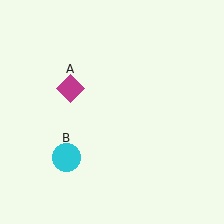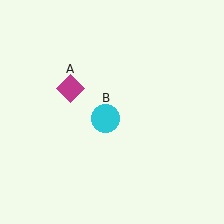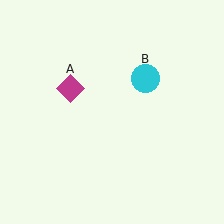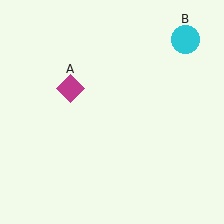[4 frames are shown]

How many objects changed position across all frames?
1 object changed position: cyan circle (object B).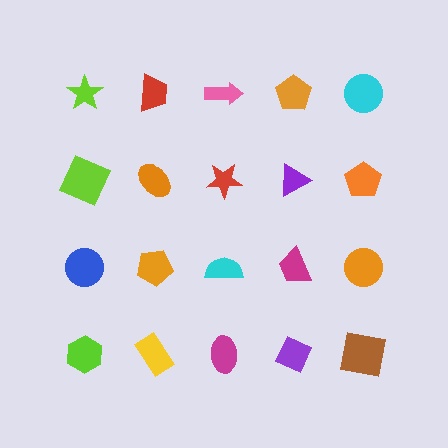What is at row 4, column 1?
A lime hexagon.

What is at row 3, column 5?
An orange circle.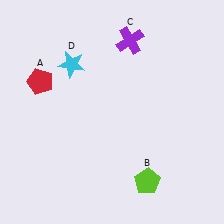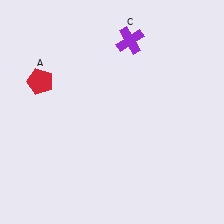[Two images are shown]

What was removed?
The cyan star (D), the lime pentagon (B) were removed in Image 2.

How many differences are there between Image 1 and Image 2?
There are 2 differences between the two images.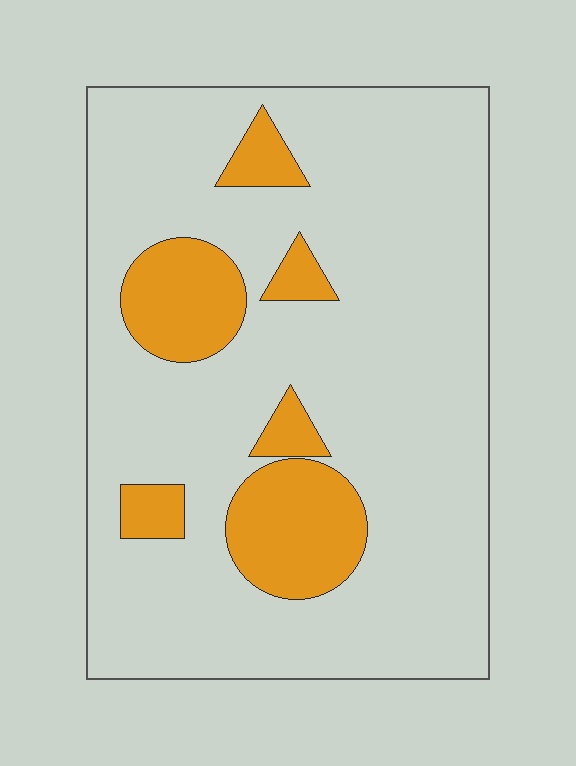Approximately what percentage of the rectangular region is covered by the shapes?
Approximately 20%.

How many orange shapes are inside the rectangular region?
6.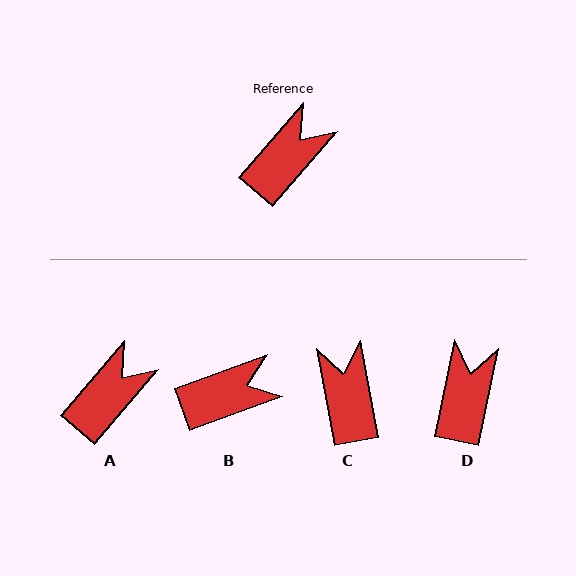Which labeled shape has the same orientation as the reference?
A.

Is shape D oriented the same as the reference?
No, it is off by about 29 degrees.